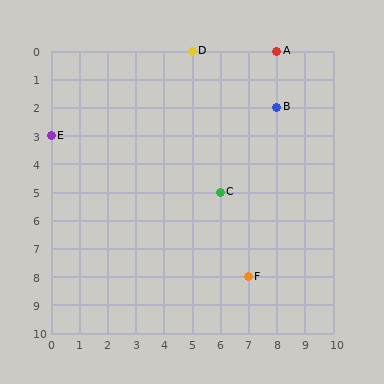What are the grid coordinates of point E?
Point E is at grid coordinates (0, 3).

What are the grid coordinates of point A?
Point A is at grid coordinates (8, 0).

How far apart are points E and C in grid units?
Points E and C are 6 columns and 2 rows apart (about 6.3 grid units diagonally).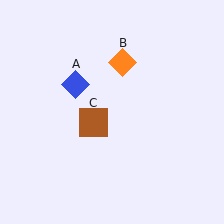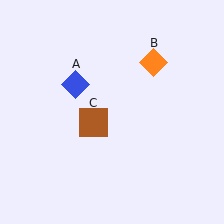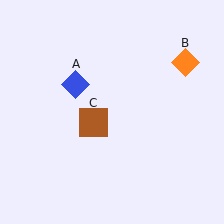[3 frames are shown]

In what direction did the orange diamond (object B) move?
The orange diamond (object B) moved right.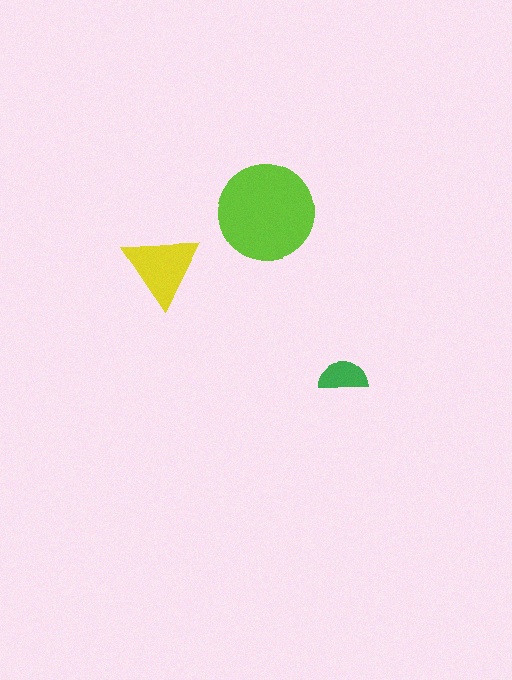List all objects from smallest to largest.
The green semicircle, the yellow triangle, the lime circle.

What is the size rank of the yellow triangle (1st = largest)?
2nd.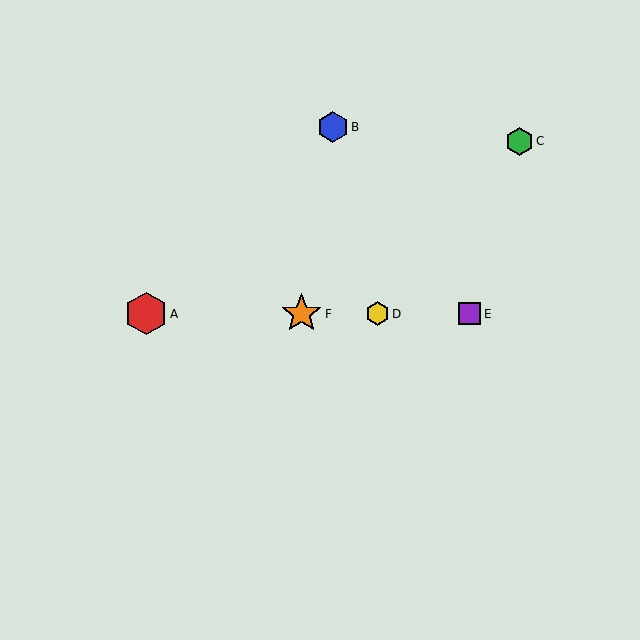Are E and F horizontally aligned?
Yes, both are at y≈314.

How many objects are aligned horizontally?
4 objects (A, D, E, F) are aligned horizontally.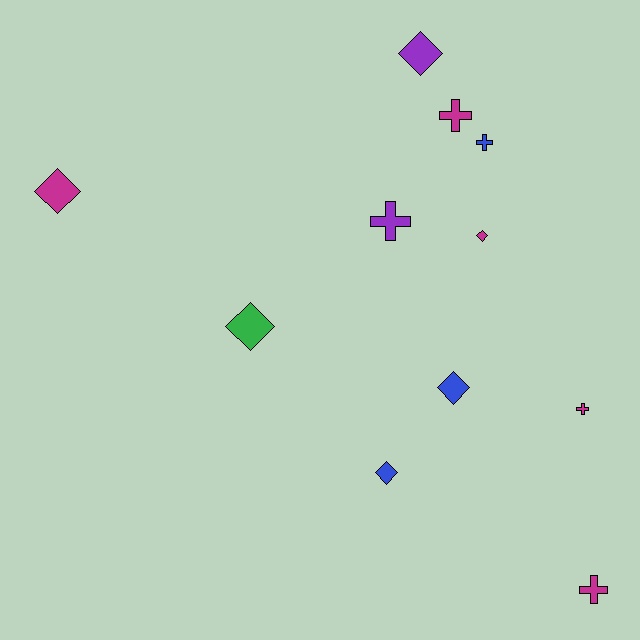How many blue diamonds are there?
There are 2 blue diamonds.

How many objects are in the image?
There are 11 objects.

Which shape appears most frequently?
Diamond, with 6 objects.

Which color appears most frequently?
Magenta, with 5 objects.